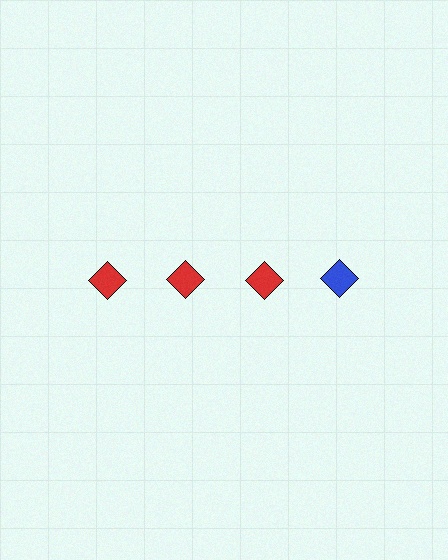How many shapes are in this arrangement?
There are 4 shapes arranged in a grid pattern.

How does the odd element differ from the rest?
It has a different color: blue instead of red.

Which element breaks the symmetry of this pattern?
The blue diamond in the top row, second from right column breaks the symmetry. All other shapes are red diamonds.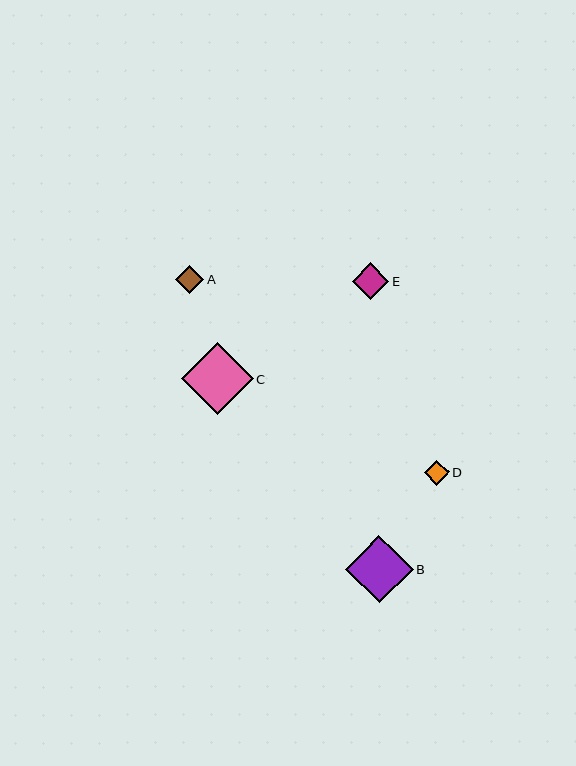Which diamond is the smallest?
Diamond D is the smallest with a size of approximately 25 pixels.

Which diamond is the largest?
Diamond C is the largest with a size of approximately 72 pixels.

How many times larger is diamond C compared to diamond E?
Diamond C is approximately 2.0 times the size of diamond E.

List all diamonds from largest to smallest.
From largest to smallest: C, B, E, A, D.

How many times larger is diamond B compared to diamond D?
Diamond B is approximately 2.7 times the size of diamond D.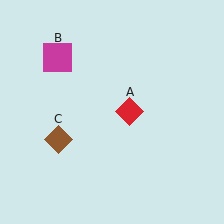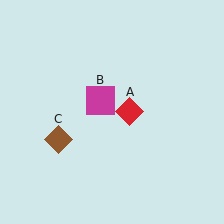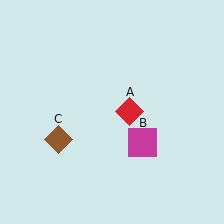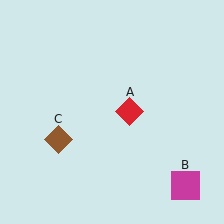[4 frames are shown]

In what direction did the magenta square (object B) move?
The magenta square (object B) moved down and to the right.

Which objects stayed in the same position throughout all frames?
Red diamond (object A) and brown diamond (object C) remained stationary.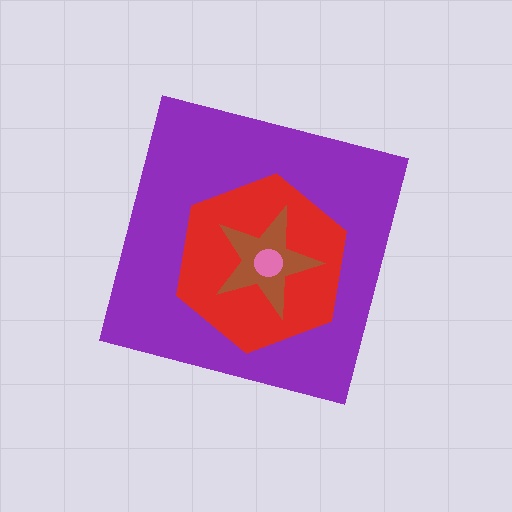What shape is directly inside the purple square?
The red hexagon.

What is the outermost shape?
The purple square.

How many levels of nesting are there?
4.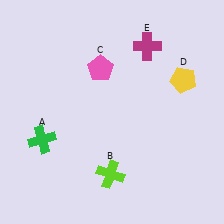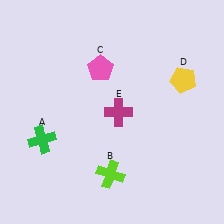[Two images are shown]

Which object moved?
The magenta cross (E) moved down.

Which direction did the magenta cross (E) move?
The magenta cross (E) moved down.